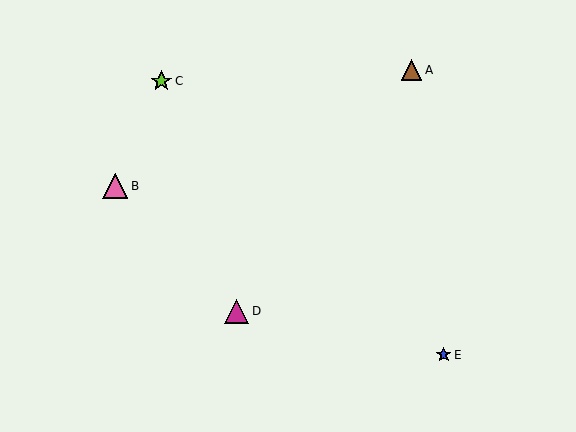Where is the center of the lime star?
The center of the lime star is at (161, 81).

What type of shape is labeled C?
Shape C is a lime star.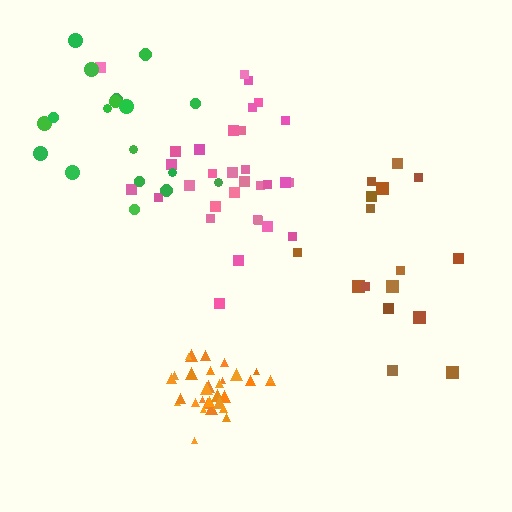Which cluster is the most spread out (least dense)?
Brown.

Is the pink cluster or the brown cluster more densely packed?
Pink.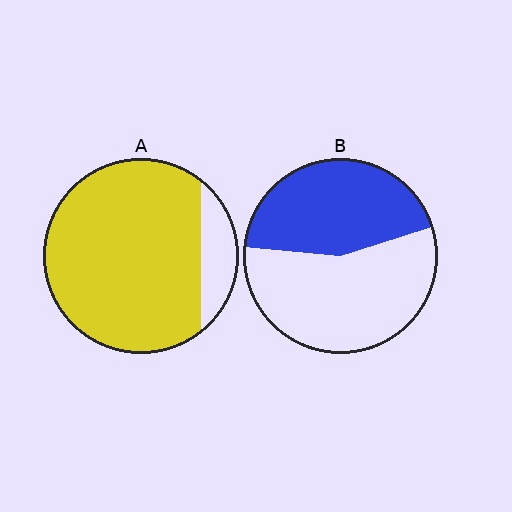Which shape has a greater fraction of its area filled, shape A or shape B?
Shape A.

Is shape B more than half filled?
No.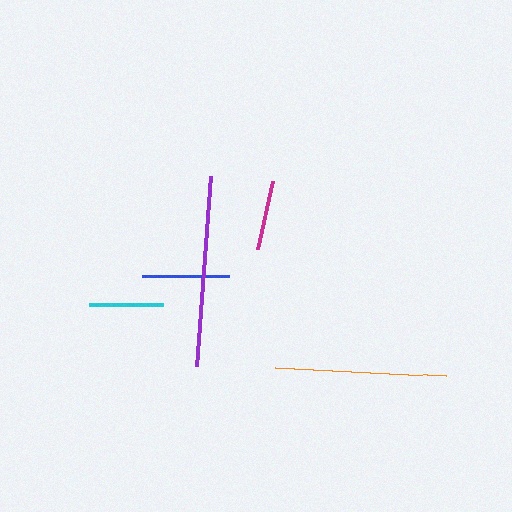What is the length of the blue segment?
The blue segment is approximately 87 pixels long.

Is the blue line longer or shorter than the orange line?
The orange line is longer than the blue line.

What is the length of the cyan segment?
The cyan segment is approximately 74 pixels long.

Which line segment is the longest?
The purple line is the longest at approximately 191 pixels.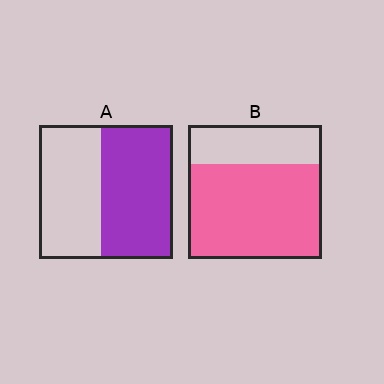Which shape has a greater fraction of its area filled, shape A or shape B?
Shape B.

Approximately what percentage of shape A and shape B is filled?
A is approximately 55% and B is approximately 70%.